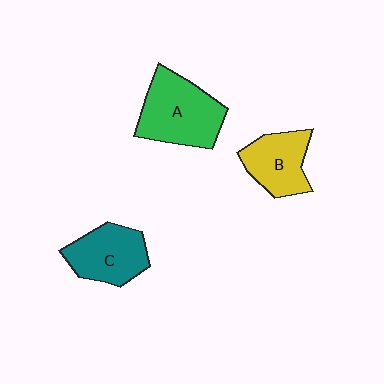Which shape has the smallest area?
Shape B (yellow).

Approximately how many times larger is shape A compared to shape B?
Approximately 1.4 times.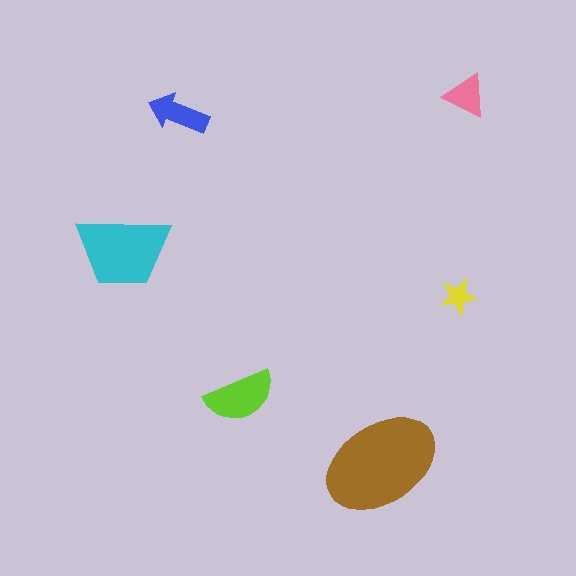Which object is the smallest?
The yellow star.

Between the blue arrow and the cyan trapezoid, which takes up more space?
The cyan trapezoid.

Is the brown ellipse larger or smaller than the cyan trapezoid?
Larger.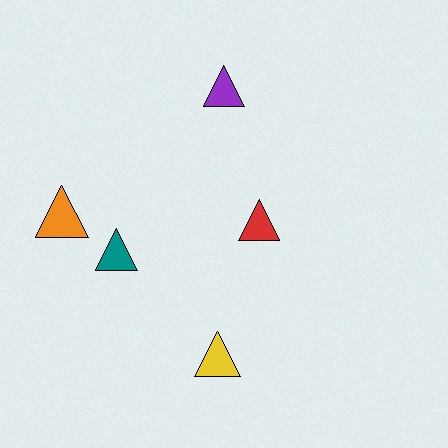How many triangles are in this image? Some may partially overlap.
There are 5 triangles.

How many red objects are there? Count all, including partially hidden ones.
There is 1 red object.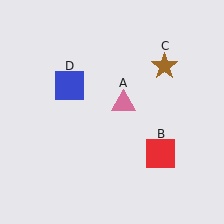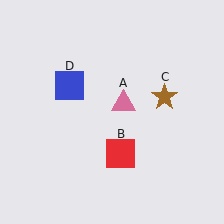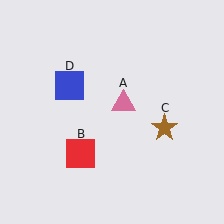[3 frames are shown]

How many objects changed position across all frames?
2 objects changed position: red square (object B), brown star (object C).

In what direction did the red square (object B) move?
The red square (object B) moved left.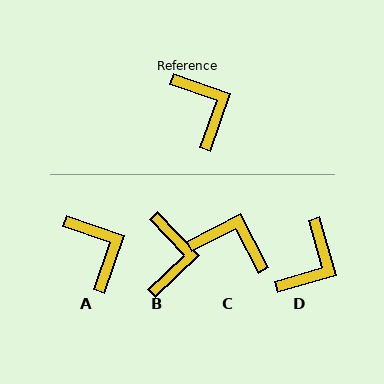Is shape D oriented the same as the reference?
No, it is off by about 55 degrees.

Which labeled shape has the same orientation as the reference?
A.